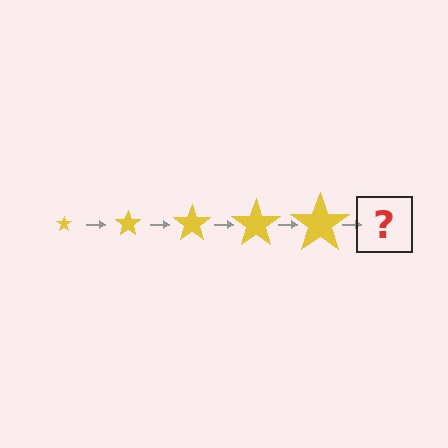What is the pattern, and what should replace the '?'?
The pattern is that the star gets progressively larger each step. The '?' should be a yellow star, larger than the previous one.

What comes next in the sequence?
The next element should be a yellow star, larger than the previous one.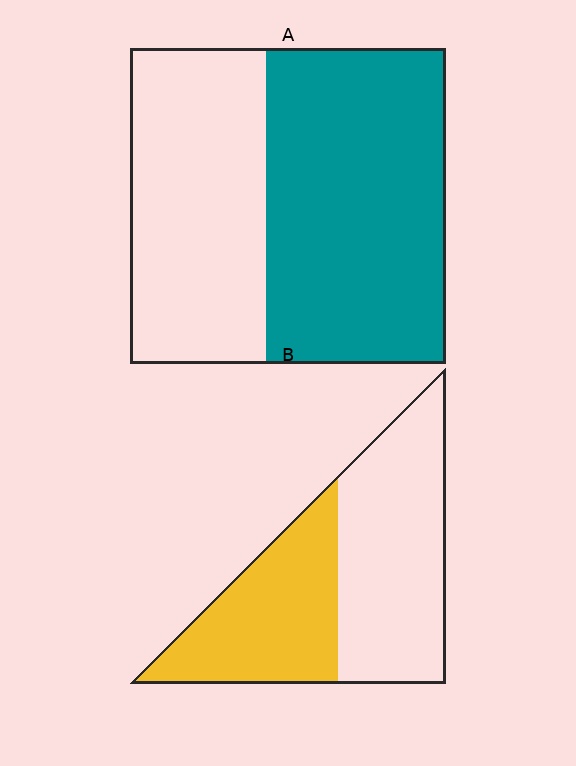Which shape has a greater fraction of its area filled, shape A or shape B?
Shape A.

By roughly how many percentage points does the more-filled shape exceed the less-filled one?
By roughly 15 percentage points (A over B).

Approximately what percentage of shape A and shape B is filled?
A is approximately 55% and B is approximately 45%.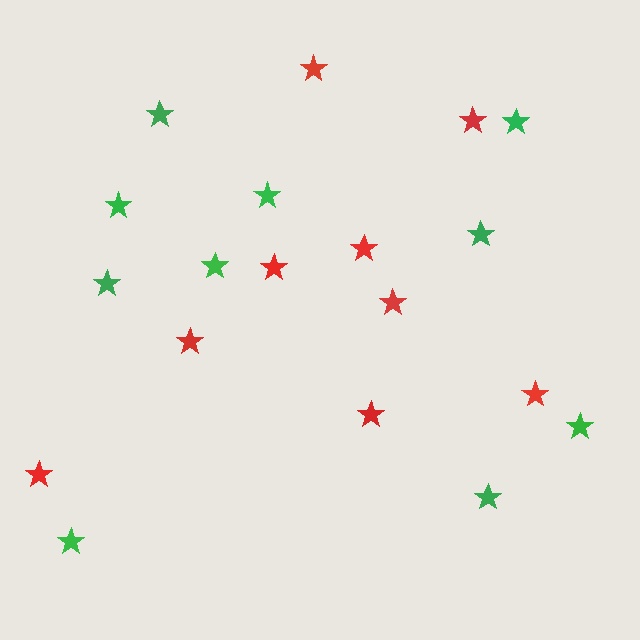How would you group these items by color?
There are 2 groups: one group of red stars (9) and one group of green stars (10).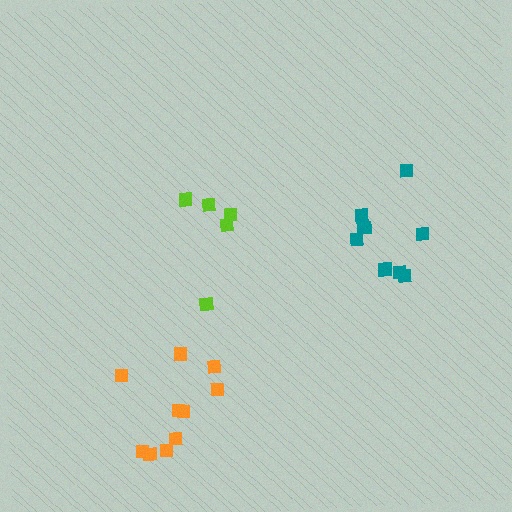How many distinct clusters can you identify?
There are 3 distinct clusters.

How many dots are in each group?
Group 1: 5 dots, Group 2: 9 dots, Group 3: 10 dots (24 total).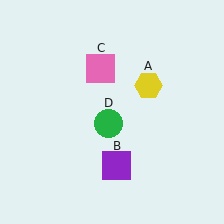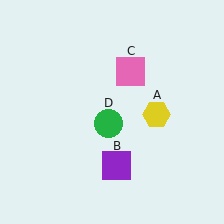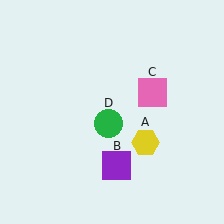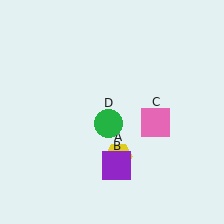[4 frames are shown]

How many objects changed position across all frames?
2 objects changed position: yellow hexagon (object A), pink square (object C).